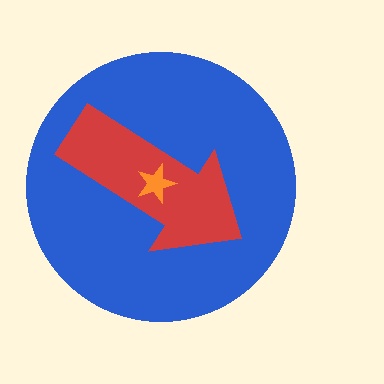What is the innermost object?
The orange star.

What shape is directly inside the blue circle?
The red arrow.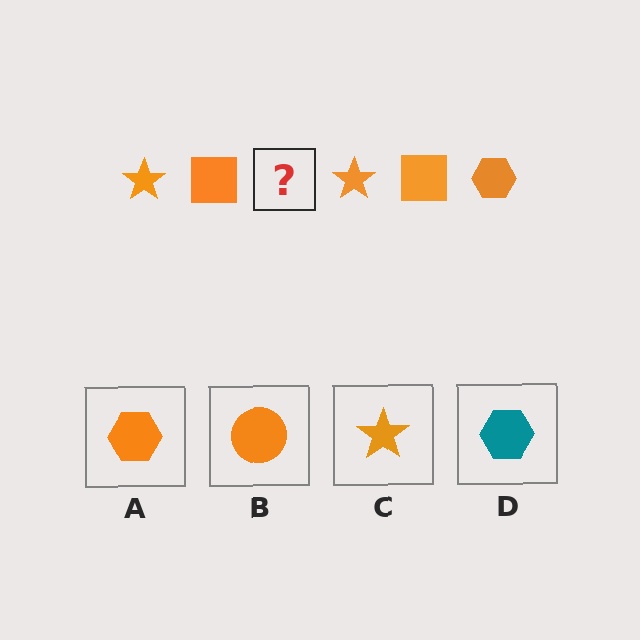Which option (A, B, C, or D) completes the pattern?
A.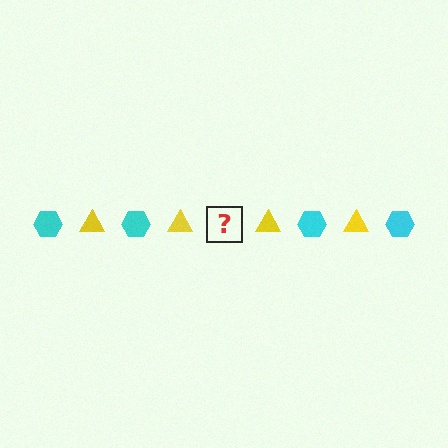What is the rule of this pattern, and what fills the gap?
The rule is that the pattern alternates between cyan hexagon and yellow triangle. The gap should be filled with a cyan hexagon.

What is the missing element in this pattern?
The missing element is a cyan hexagon.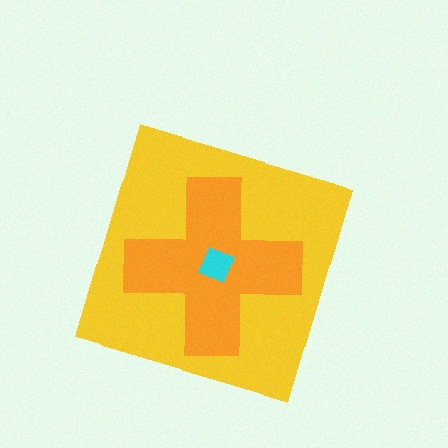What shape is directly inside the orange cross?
The cyan square.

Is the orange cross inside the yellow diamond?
Yes.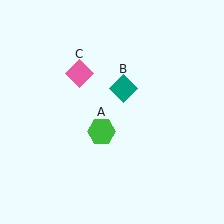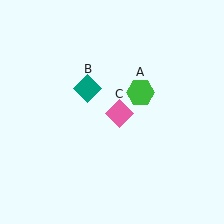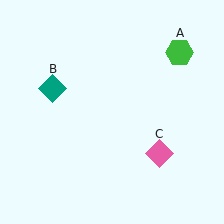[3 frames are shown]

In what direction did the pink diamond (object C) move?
The pink diamond (object C) moved down and to the right.